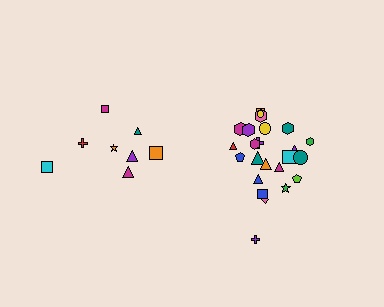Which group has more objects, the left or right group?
The right group.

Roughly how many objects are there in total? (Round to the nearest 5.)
Roughly 35 objects in total.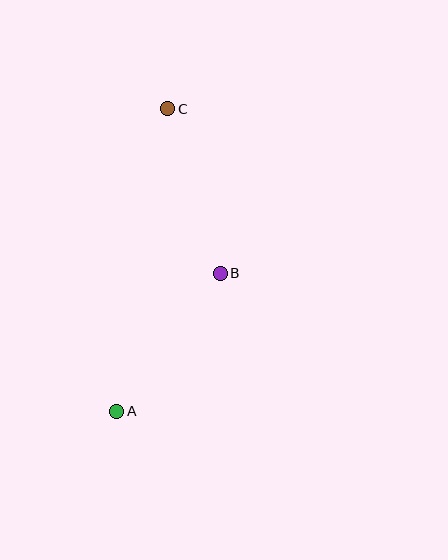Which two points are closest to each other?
Points A and B are closest to each other.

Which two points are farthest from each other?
Points A and C are farthest from each other.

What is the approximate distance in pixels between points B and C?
The distance between B and C is approximately 173 pixels.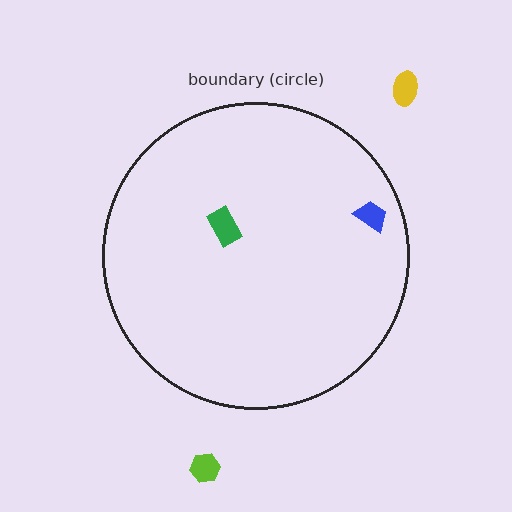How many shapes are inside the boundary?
2 inside, 2 outside.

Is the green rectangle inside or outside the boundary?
Inside.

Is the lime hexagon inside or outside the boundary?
Outside.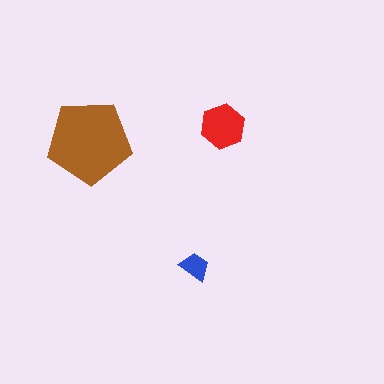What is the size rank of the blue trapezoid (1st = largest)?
3rd.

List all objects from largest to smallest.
The brown pentagon, the red hexagon, the blue trapezoid.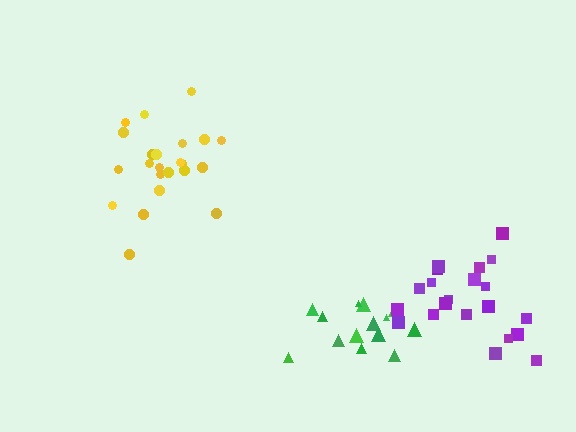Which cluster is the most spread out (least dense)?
Purple.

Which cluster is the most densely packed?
Yellow.